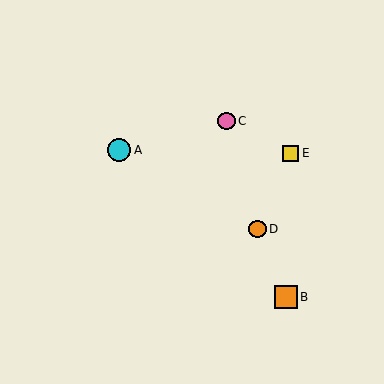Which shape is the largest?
The orange square (labeled B) is the largest.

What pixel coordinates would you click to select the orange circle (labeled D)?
Click at (258, 229) to select the orange circle D.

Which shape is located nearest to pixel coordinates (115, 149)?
The cyan circle (labeled A) at (119, 150) is nearest to that location.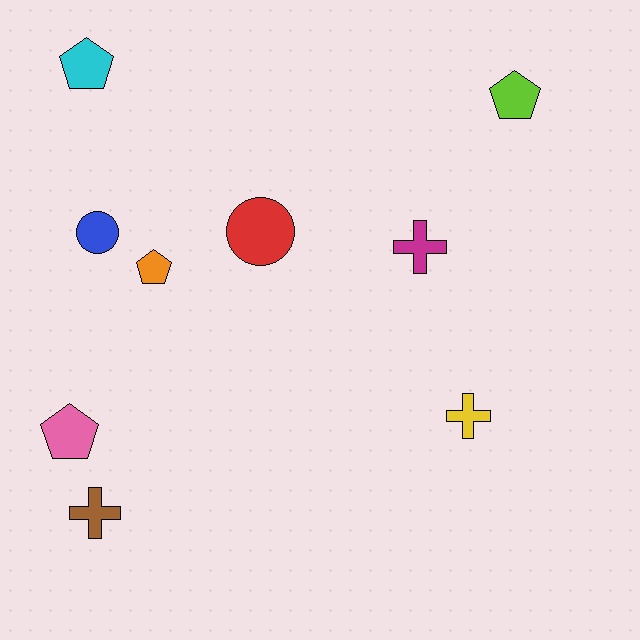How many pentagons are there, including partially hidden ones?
There are 4 pentagons.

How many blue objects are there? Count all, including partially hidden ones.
There is 1 blue object.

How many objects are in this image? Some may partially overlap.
There are 9 objects.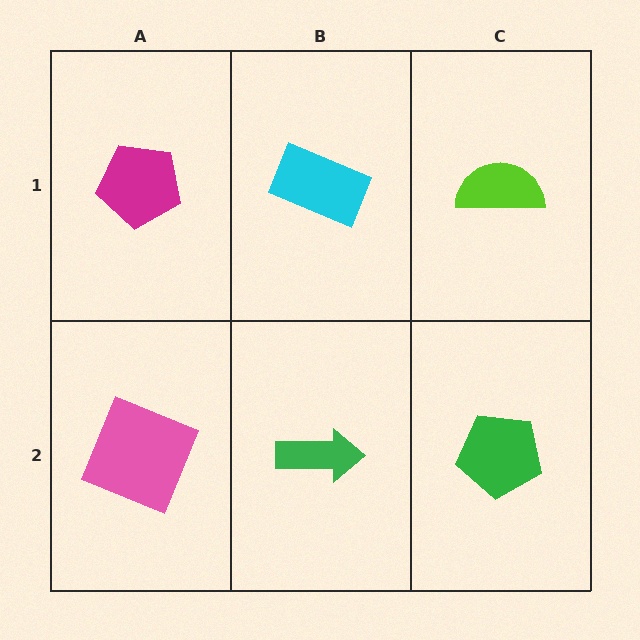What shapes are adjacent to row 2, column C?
A lime semicircle (row 1, column C), a green arrow (row 2, column B).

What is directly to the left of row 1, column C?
A cyan rectangle.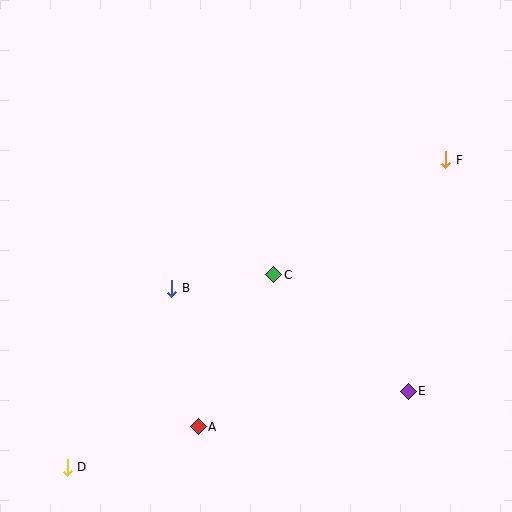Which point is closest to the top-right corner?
Point F is closest to the top-right corner.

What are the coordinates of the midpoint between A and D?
The midpoint between A and D is at (133, 447).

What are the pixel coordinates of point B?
Point B is at (172, 288).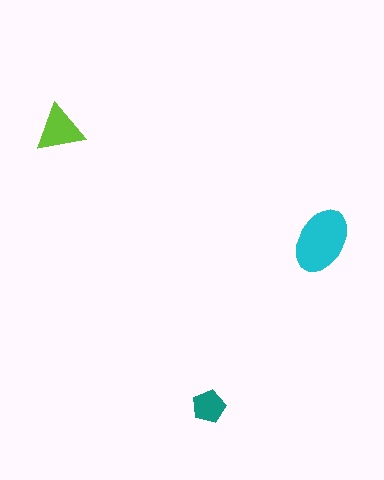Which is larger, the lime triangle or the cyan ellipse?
The cyan ellipse.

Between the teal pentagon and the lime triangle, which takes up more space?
The lime triangle.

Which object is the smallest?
The teal pentagon.